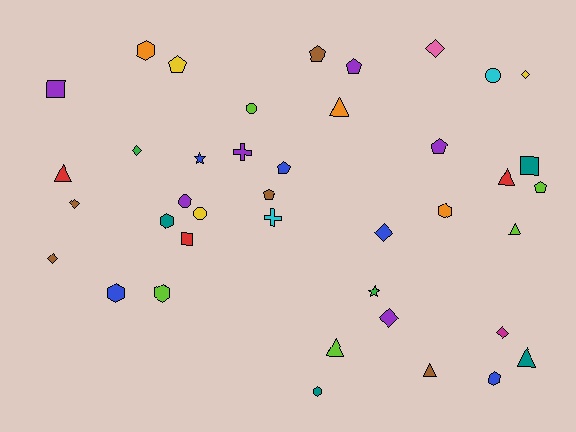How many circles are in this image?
There are 4 circles.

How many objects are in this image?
There are 40 objects.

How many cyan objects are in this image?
There are 2 cyan objects.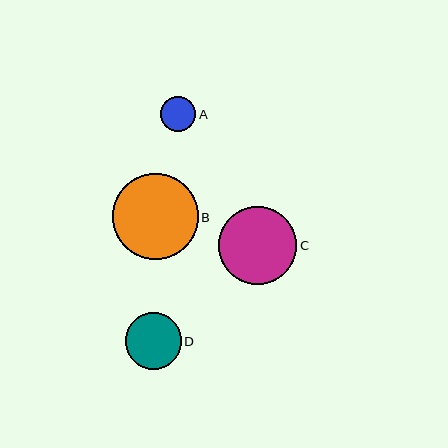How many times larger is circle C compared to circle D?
Circle C is approximately 1.4 times the size of circle D.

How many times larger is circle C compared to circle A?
Circle C is approximately 2.2 times the size of circle A.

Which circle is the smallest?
Circle A is the smallest with a size of approximately 35 pixels.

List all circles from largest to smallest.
From largest to smallest: B, C, D, A.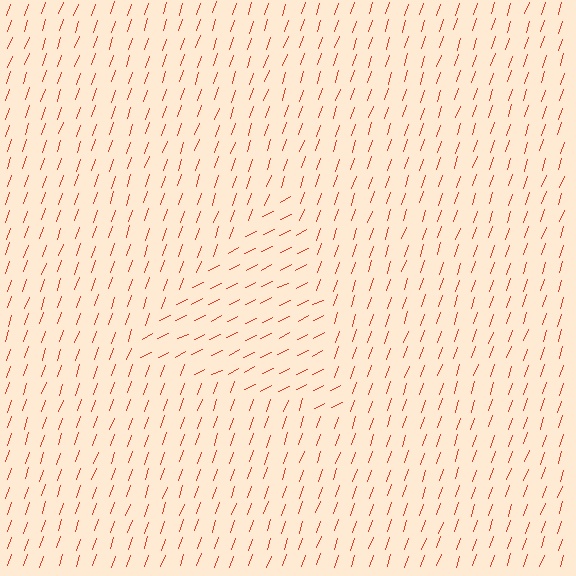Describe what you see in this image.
The image is filled with small red line segments. A triangle region in the image has lines oriented differently from the surrounding lines, creating a visible texture boundary.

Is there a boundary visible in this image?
Yes, there is a texture boundary formed by a change in line orientation.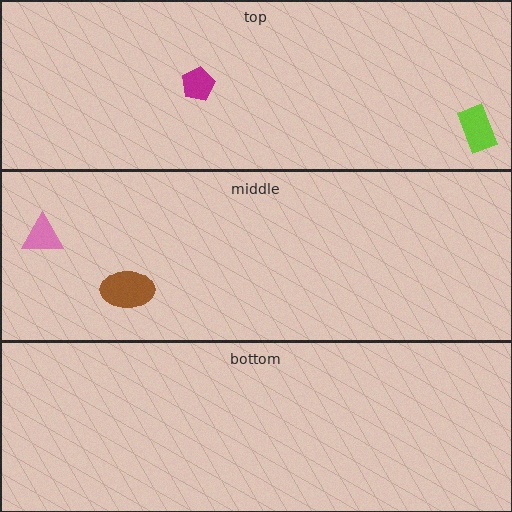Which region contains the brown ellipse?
The middle region.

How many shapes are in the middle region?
2.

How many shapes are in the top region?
2.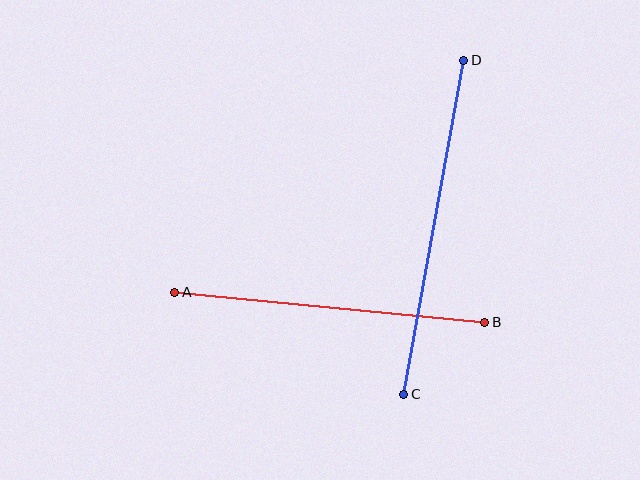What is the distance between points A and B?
The distance is approximately 311 pixels.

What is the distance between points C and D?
The distance is approximately 339 pixels.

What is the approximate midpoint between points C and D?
The midpoint is at approximately (434, 227) pixels.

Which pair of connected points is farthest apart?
Points C and D are farthest apart.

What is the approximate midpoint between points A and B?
The midpoint is at approximately (330, 307) pixels.